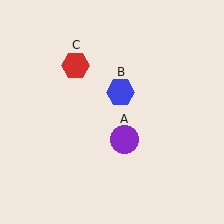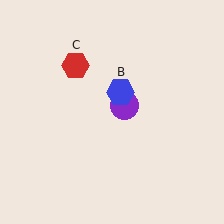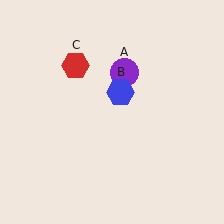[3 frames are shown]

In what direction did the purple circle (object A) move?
The purple circle (object A) moved up.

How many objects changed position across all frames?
1 object changed position: purple circle (object A).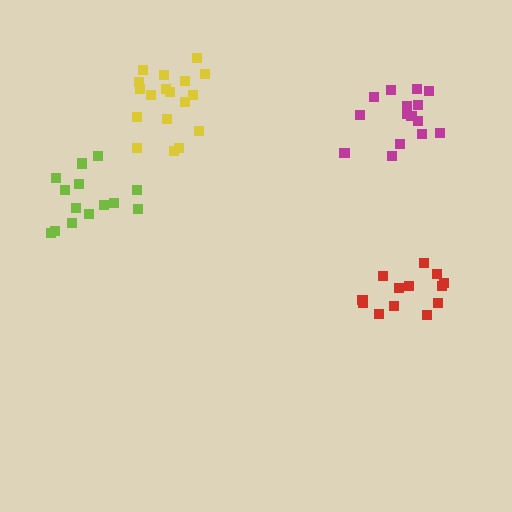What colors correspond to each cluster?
The clusters are colored: magenta, red, lime, yellow.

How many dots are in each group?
Group 1: 15 dots, Group 2: 13 dots, Group 3: 14 dots, Group 4: 18 dots (60 total).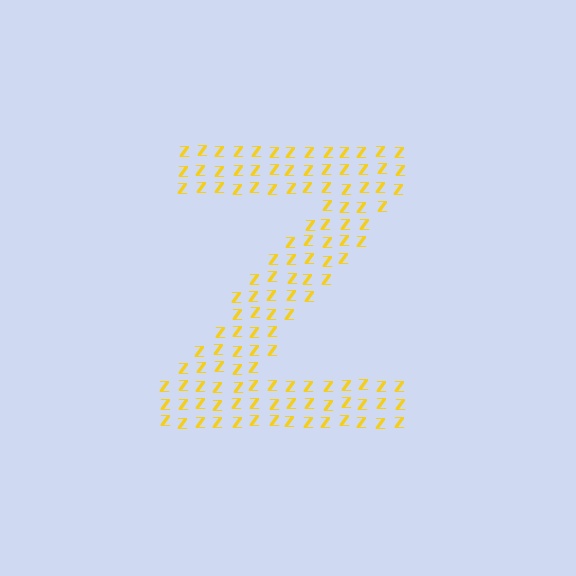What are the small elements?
The small elements are letter Z's.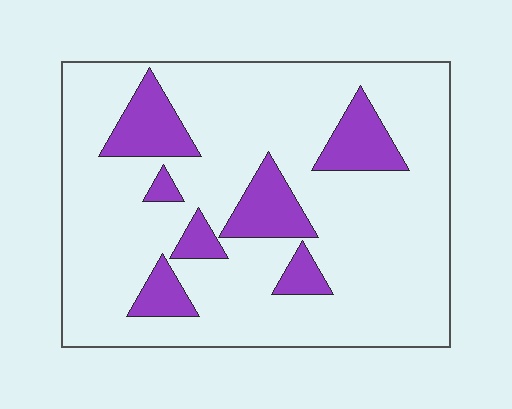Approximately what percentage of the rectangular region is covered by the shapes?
Approximately 20%.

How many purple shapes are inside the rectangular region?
7.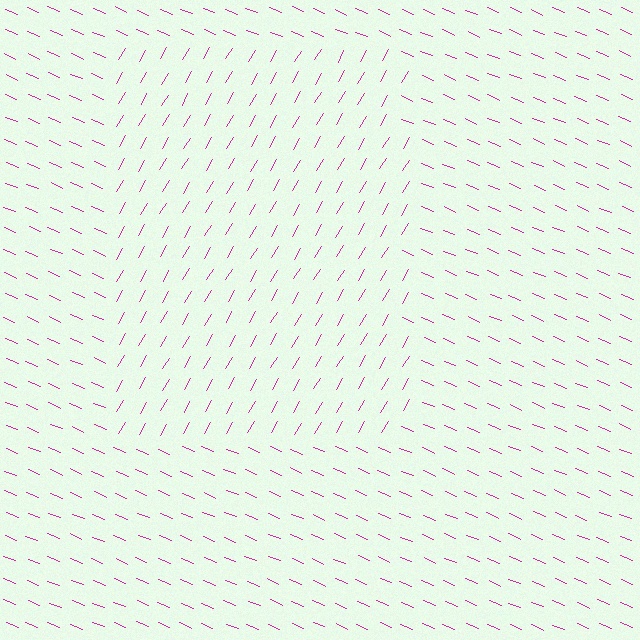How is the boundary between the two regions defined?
The boundary is defined purely by a change in line orientation (approximately 82 degrees difference). All lines are the same color and thickness.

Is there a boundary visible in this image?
Yes, there is a texture boundary formed by a change in line orientation.